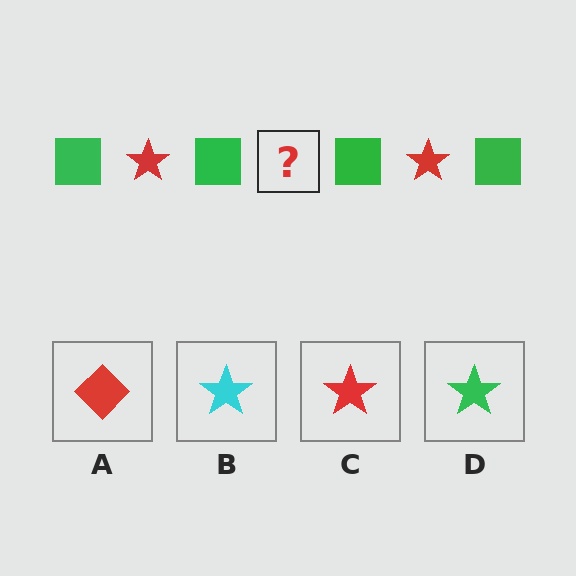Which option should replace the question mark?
Option C.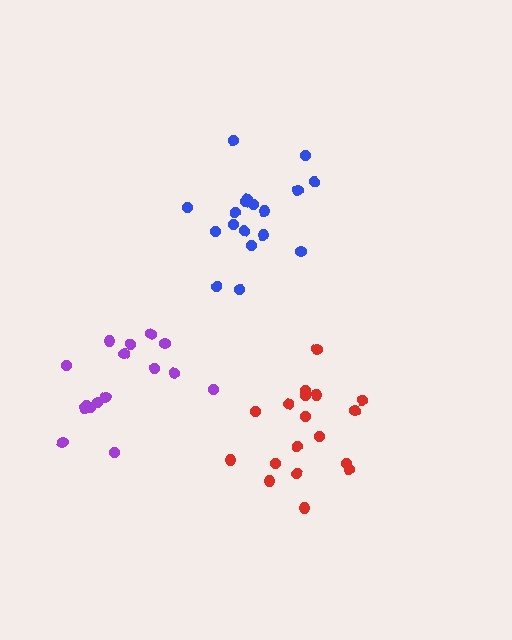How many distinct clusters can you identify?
There are 3 distinct clusters.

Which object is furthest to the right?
The red cluster is rightmost.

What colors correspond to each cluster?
The clusters are colored: red, blue, purple.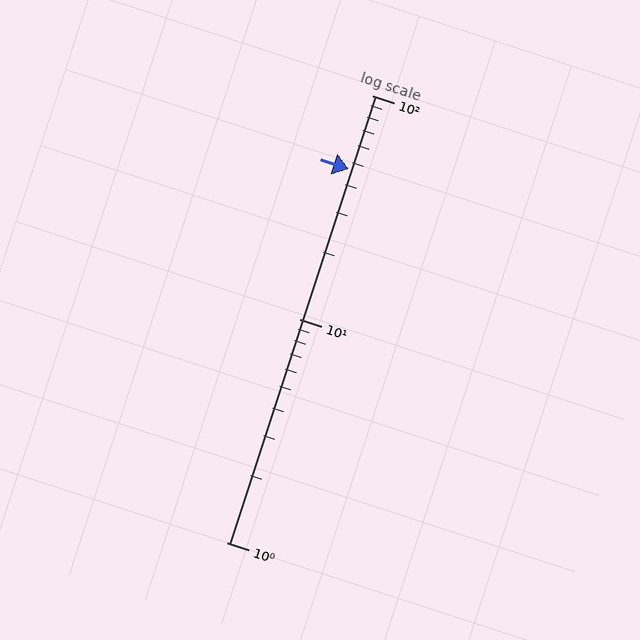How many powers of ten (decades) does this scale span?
The scale spans 2 decades, from 1 to 100.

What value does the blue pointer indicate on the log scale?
The pointer indicates approximately 47.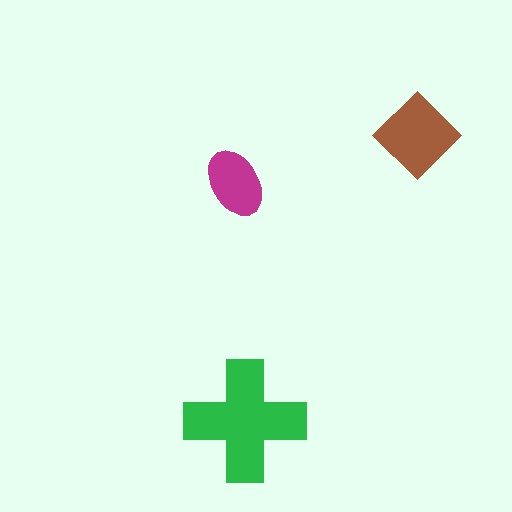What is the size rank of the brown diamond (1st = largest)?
2nd.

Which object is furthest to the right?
The brown diamond is rightmost.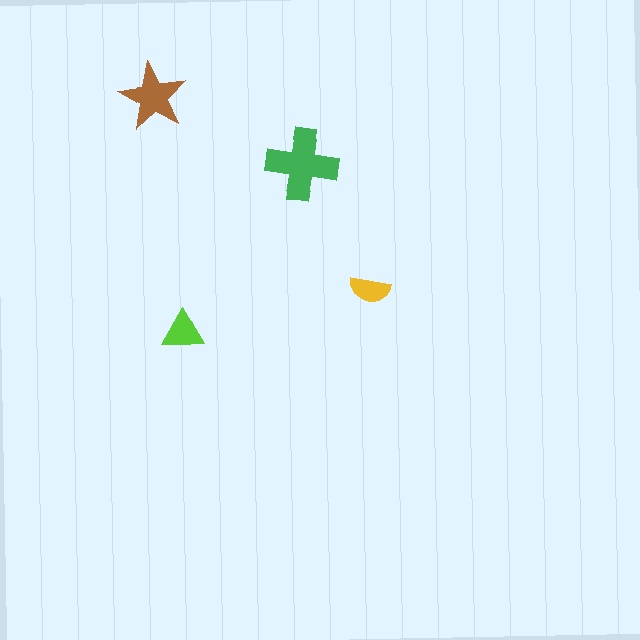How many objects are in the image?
There are 4 objects in the image.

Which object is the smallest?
The yellow semicircle.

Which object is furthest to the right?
The yellow semicircle is rightmost.